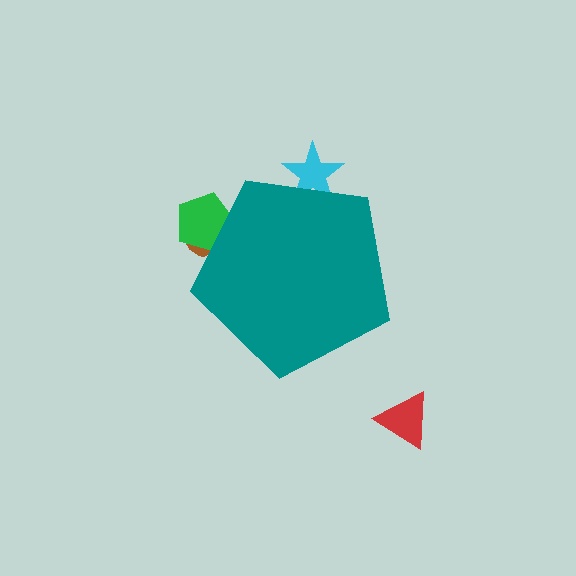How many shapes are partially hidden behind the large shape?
4 shapes are partially hidden.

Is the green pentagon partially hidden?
Yes, the green pentagon is partially hidden behind the teal pentagon.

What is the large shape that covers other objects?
A teal pentagon.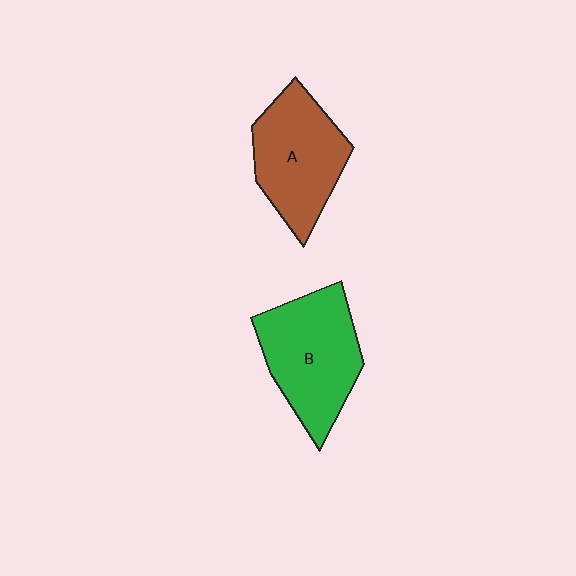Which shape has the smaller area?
Shape A (brown).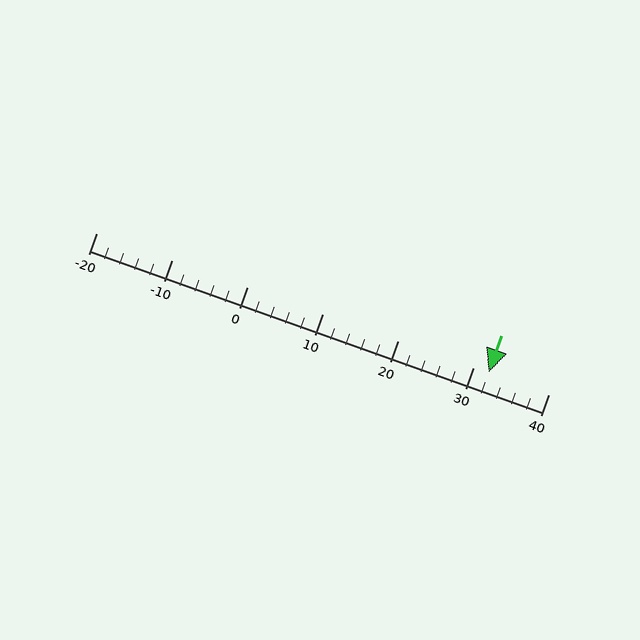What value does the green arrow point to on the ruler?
The green arrow points to approximately 32.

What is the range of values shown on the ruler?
The ruler shows values from -20 to 40.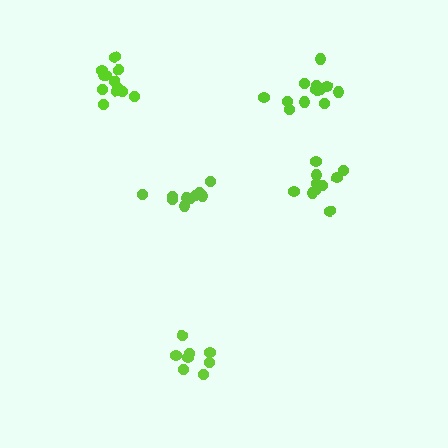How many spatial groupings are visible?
There are 5 spatial groupings.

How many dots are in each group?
Group 1: 12 dots, Group 2: 10 dots, Group 3: 10 dots, Group 4: 8 dots, Group 5: 13 dots (53 total).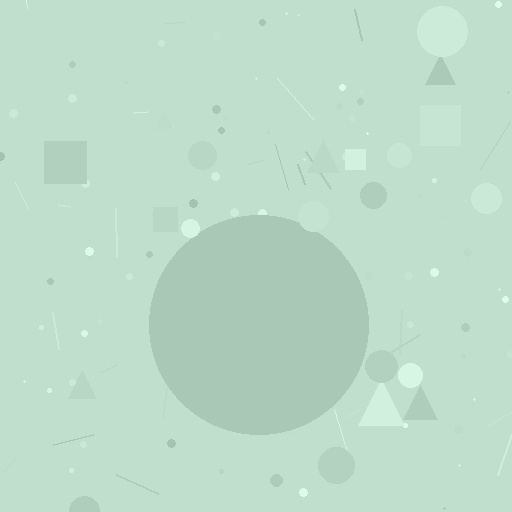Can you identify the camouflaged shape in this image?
The camouflaged shape is a circle.